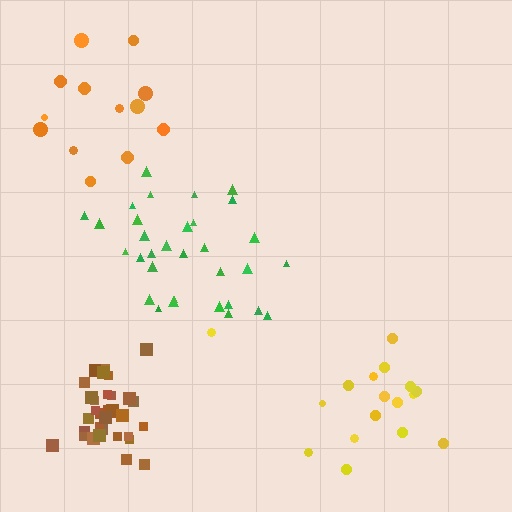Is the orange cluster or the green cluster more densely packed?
Green.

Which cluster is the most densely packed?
Brown.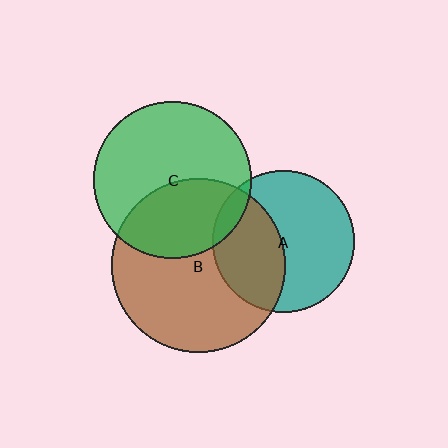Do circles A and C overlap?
Yes.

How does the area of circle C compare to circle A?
Approximately 1.2 times.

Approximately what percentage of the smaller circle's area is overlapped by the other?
Approximately 10%.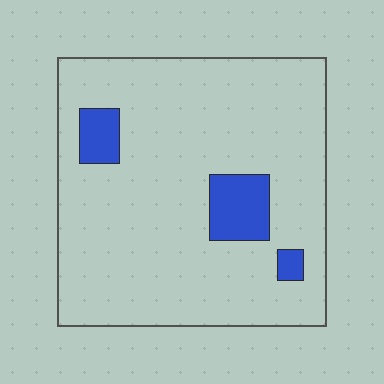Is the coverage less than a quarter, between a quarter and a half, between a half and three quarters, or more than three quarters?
Less than a quarter.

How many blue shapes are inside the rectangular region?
3.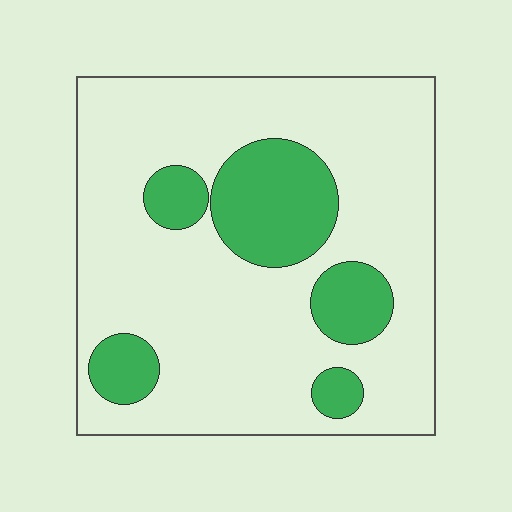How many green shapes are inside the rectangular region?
5.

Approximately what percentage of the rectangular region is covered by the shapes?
Approximately 20%.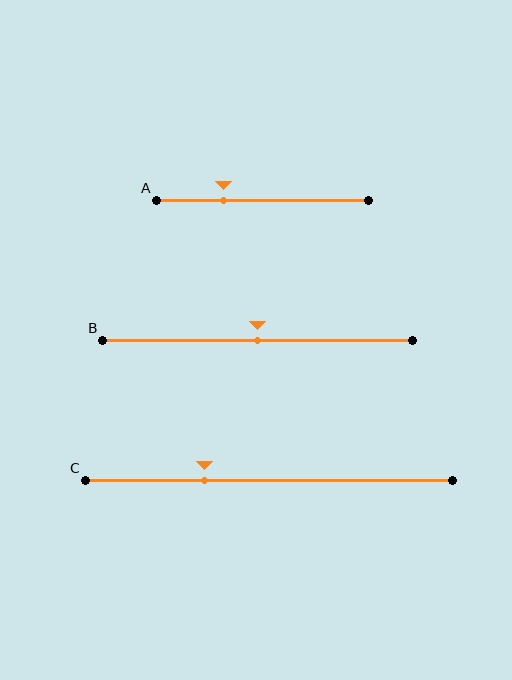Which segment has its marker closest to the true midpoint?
Segment B has its marker closest to the true midpoint.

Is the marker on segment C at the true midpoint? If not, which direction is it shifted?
No, the marker on segment C is shifted to the left by about 18% of the segment length.